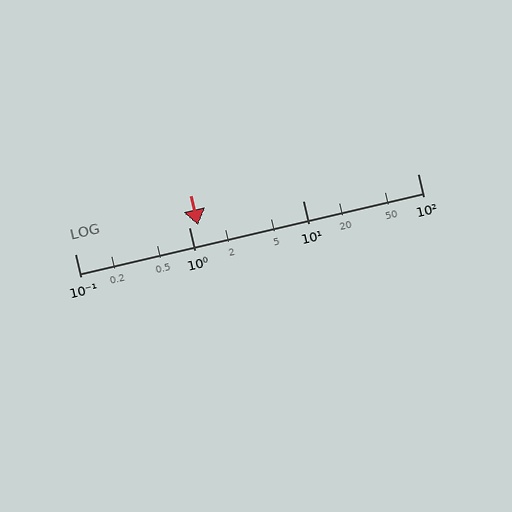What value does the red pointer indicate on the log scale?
The pointer indicates approximately 1.2.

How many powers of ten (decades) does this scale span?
The scale spans 3 decades, from 0.1 to 100.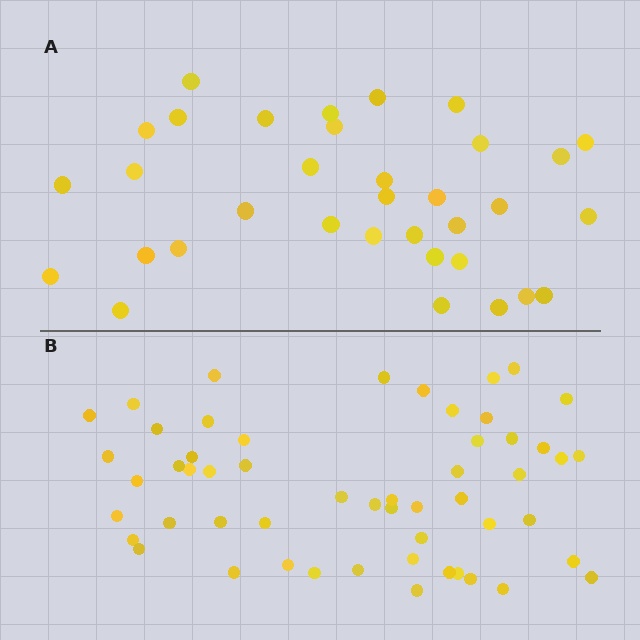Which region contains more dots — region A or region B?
Region B (the bottom region) has more dots.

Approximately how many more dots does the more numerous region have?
Region B has approximately 20 more dots than region A.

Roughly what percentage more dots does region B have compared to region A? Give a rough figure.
About 60% more.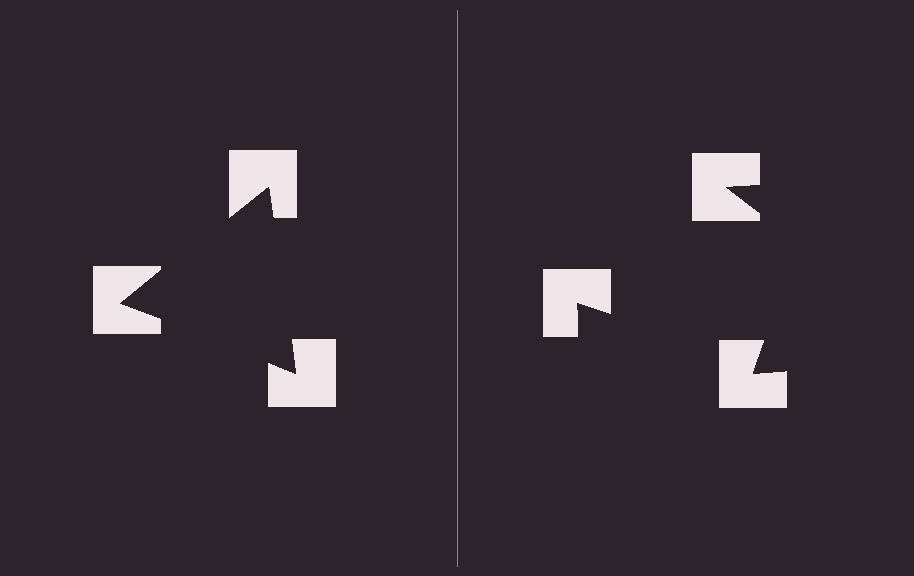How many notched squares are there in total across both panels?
6 — 3 on each side.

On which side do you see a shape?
An illusory triangle appears on the left side. On the right side the wedge cuts are rotated, so no coherent shape forms.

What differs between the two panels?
The notched squares are positioned identically on both sides; only the wedge orientations differ. On the left they align to a triangle; on the right they are misaligned.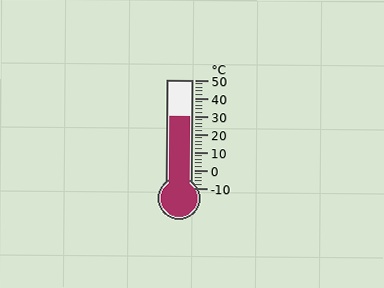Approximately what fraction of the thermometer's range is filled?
The thermometer is filled to approximately 65% of its range.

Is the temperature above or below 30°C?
The temperature is at 30°C.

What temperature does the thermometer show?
The thermometer shows approximately 30°C.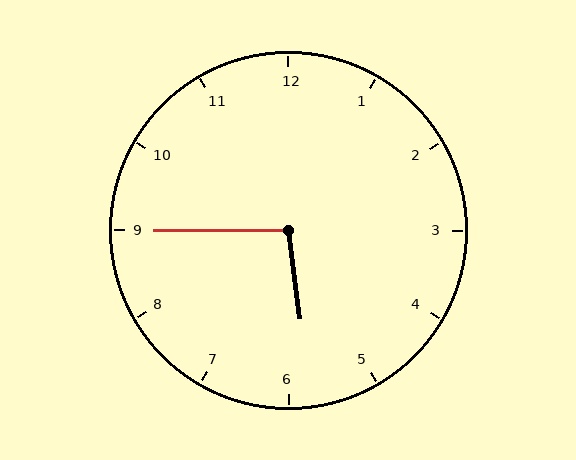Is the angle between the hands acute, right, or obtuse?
It is obtuse.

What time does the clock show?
5:45.